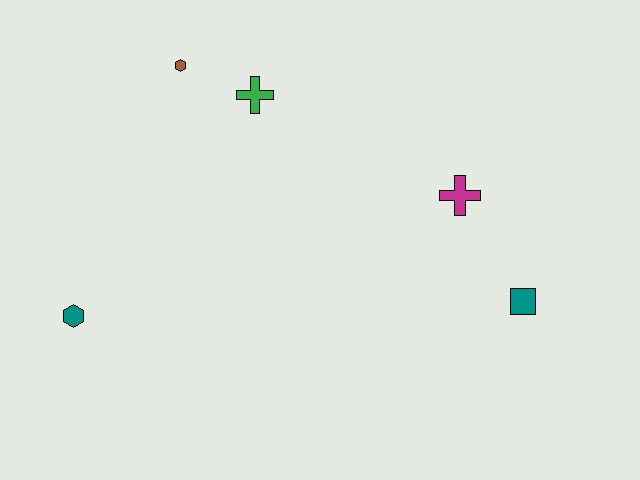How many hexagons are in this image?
There are 2 hexagons.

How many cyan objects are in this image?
There are no cyan objects.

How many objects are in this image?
There are 5 objects.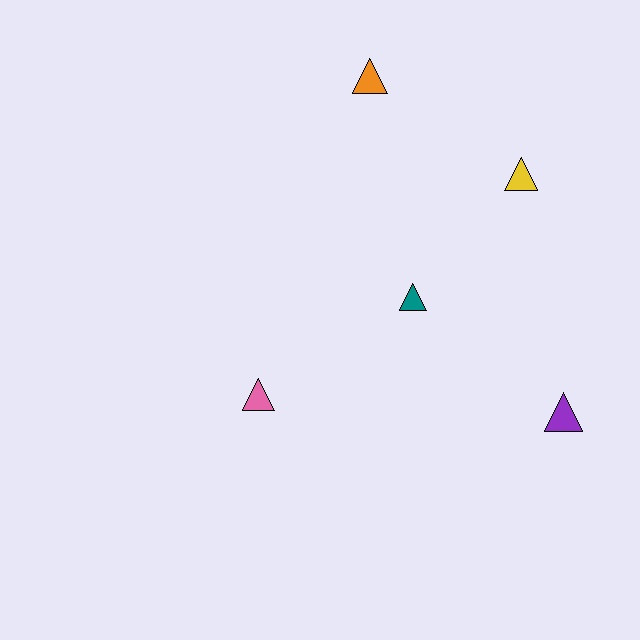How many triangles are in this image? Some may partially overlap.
There are 5 triangles.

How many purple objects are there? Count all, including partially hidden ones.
There is 1 purple object.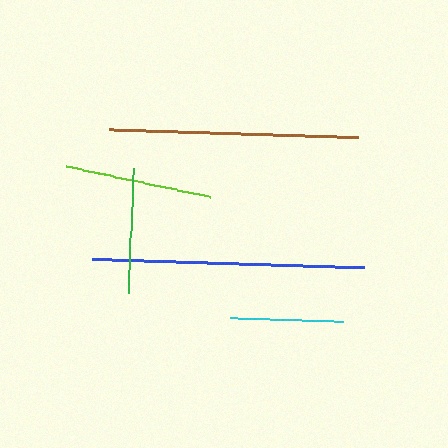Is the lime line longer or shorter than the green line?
The lime line is longer than the green line.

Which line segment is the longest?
The blue line is the longest at approximately 272 pixels.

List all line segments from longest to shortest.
From longest to shortest: blue, brown, lime, green, cyan.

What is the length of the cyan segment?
The cyan segment is approximately 113 pixels long.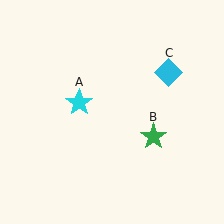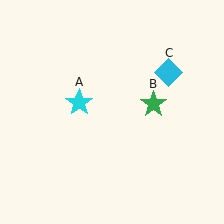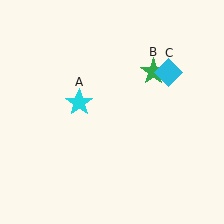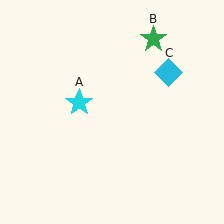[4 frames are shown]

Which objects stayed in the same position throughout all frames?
Cyan star (object A) and cyan diamond (object C) remained stationary.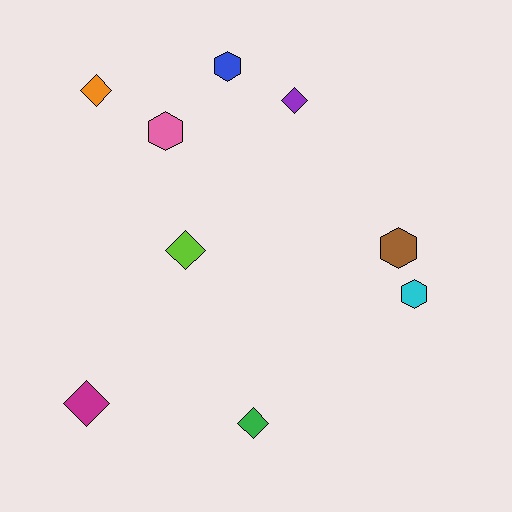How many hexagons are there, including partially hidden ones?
There are 4 hexagons.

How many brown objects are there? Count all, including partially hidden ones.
There is 1 brown object.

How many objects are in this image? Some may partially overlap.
There are 9 objects.